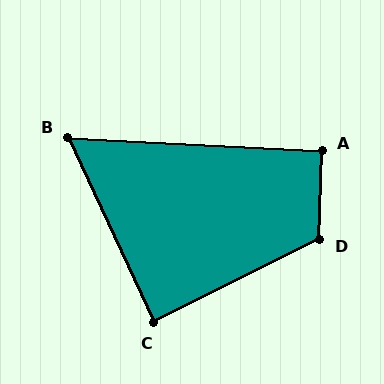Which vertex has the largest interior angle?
D, at approximately 118 degrees.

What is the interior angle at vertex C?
Approximately 88 degrees (approximately right).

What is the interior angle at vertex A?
Approximately 92 degrees (approximately right).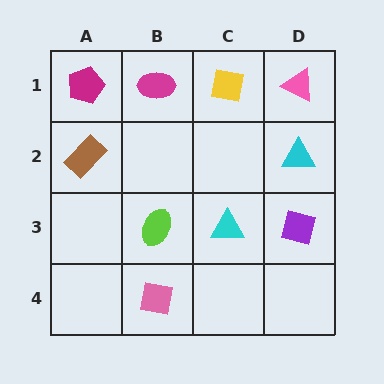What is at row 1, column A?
A magenta pentagon.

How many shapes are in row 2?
2 shapes.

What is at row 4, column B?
A pink square.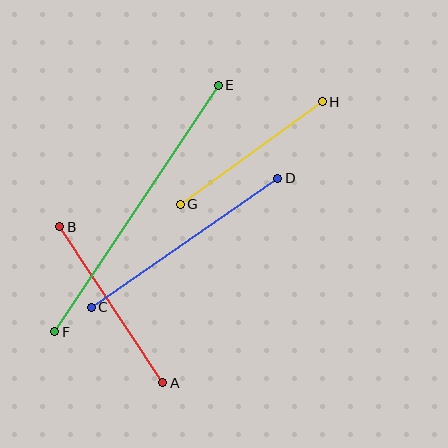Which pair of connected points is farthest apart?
Points E and F are farthest apart.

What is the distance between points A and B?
The distance is approximately 187 pixels.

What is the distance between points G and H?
The distance is approximately 175 pixels.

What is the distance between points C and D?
The distance is approximately 227 pixels.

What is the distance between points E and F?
The distance is approximately 296 pixels.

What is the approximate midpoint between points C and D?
The midpoint is at approximately (185, 243) pixels.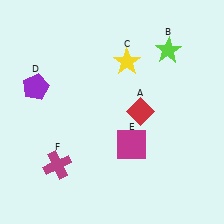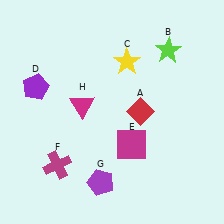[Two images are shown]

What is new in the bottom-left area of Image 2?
A purple pentagon (G) was added in the bottom-left area of Image 2.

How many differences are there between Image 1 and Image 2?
There are 2 differences between the two images.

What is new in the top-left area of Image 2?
A magenta triangle (H) was added in the top-left area of Image 2.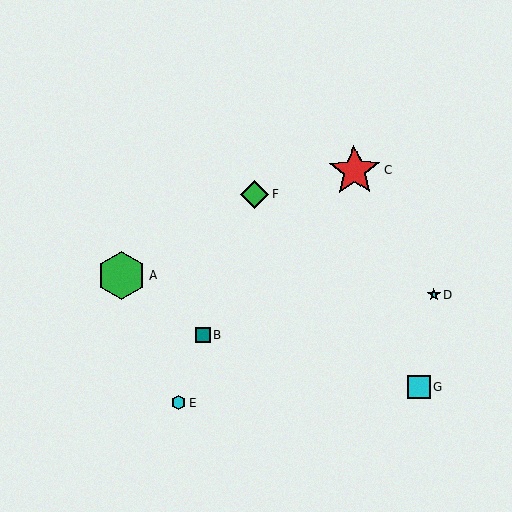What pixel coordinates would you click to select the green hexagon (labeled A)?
Click at (122, 275) to select the green hexagon A.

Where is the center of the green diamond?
The center of the green diamond is at (254, 194).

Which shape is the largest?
The red star (labeled C) is the largest.